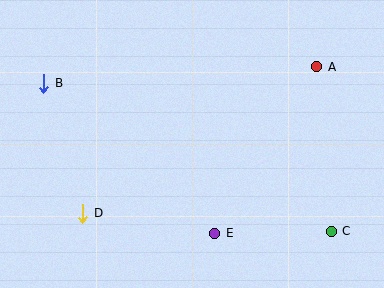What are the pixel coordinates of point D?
Point D is at (83, 213).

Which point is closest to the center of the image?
Point E at (215, 233) is closest to the center.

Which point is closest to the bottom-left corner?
Point D is closest to the bottom-left corner.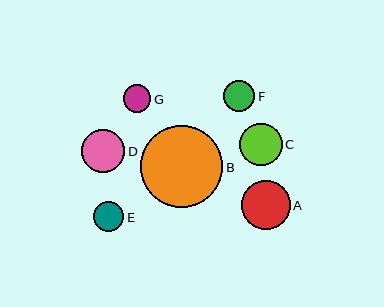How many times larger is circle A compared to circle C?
Circle A is approximately 1.1 times the size of circle C.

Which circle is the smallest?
Circle G is the smallest with a size of approximately 28 pixels.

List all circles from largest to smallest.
From largest to smallest: B, A, D, C, F, E, G.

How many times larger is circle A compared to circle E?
Circle A is approximately 1.6 times the size of circle E.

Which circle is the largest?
Circle B is the largest with a size of approximately 82 pixels.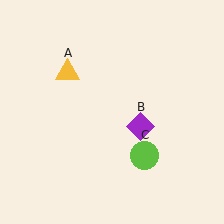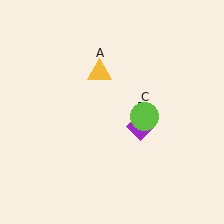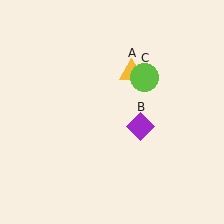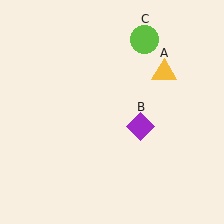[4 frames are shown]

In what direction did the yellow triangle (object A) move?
The yellow triangle (object A) moved right.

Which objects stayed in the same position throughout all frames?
Purple diamond (object B) remained stationary.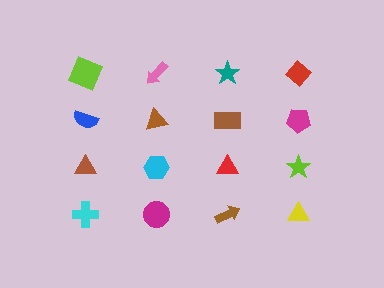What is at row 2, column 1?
A blue semicircle.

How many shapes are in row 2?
4 shapes.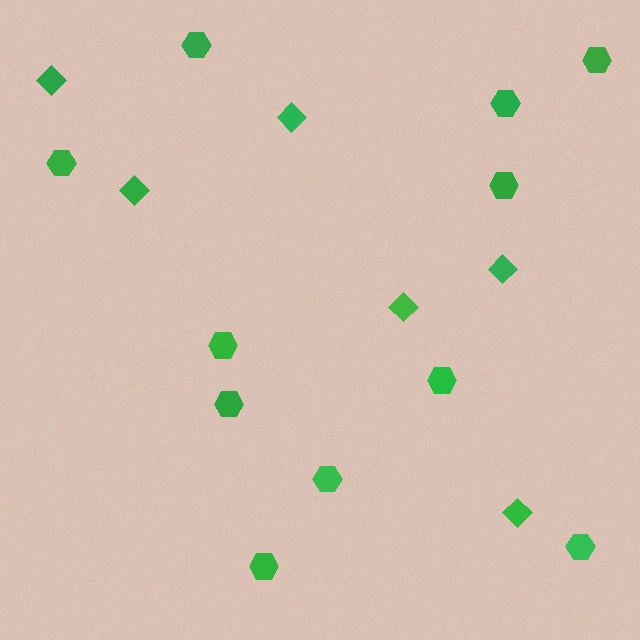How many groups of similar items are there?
There are 2 groups: one group of diamonds (6) and one group of hexagons (11).